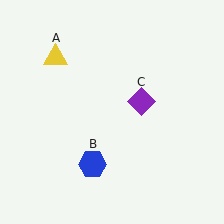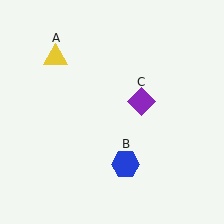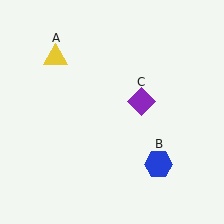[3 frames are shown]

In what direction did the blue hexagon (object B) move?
The blue hexagon (object B) moved right.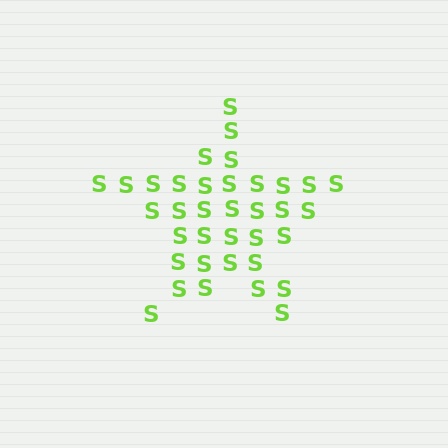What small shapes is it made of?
It is made of small letter S's.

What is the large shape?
The large shape is a star.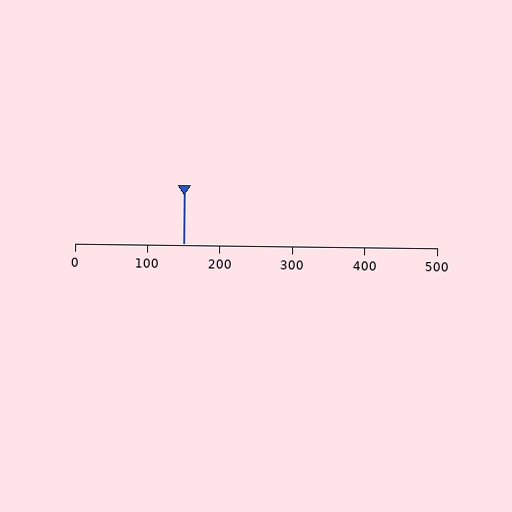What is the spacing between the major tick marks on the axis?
The major ticks are spaced 100 apart.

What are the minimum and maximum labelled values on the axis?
The axis runs from 0 to 500.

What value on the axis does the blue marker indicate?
The marker indicates approximately 150.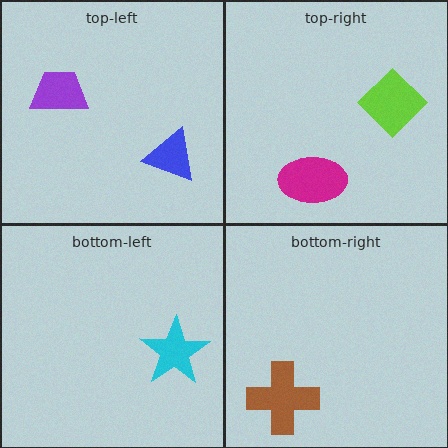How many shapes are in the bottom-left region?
1.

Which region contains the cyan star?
The bottom-left region.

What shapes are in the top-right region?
The lime diamond, the magenta ellipse.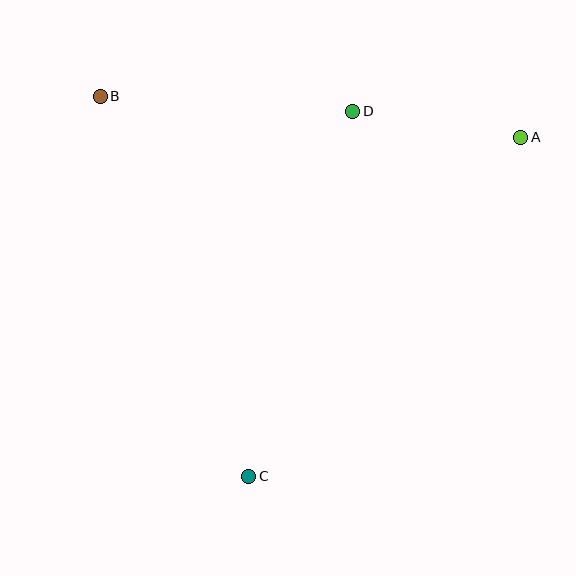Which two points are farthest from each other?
Points A and C are farthest from each other.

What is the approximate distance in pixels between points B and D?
The distance between B and D is approximately 253 pixels.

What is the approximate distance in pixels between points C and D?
The distance between C and D is approximately 379 pixels.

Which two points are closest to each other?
Points A and D are closest to each other.